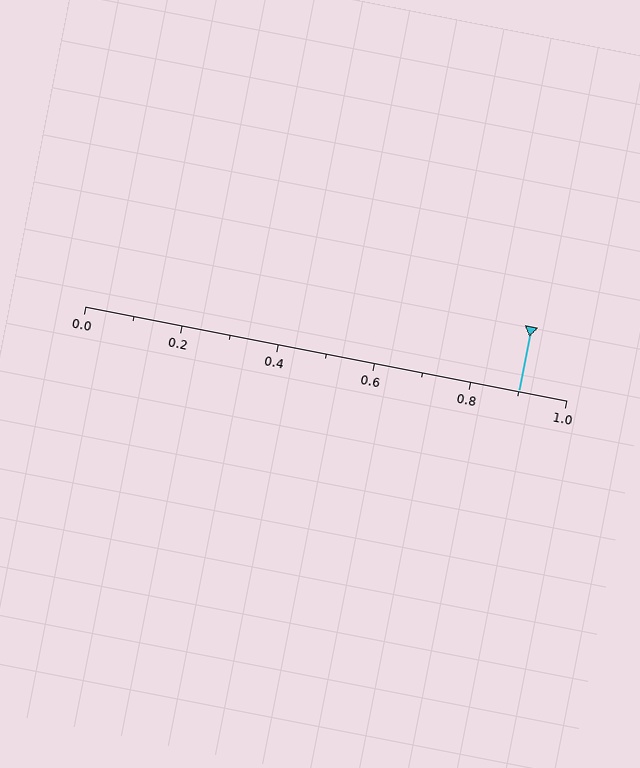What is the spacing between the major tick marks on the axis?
The major ticks are spaced 0.2 apart.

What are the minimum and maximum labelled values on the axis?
The axis runs from 0.0 to 1.0.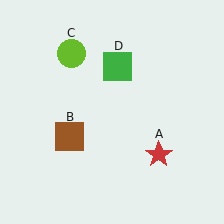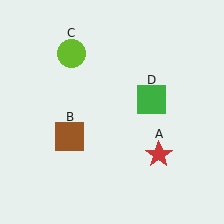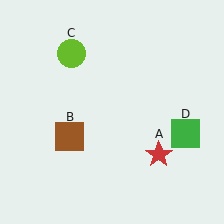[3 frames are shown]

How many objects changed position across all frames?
1 object changed position: green square (object D).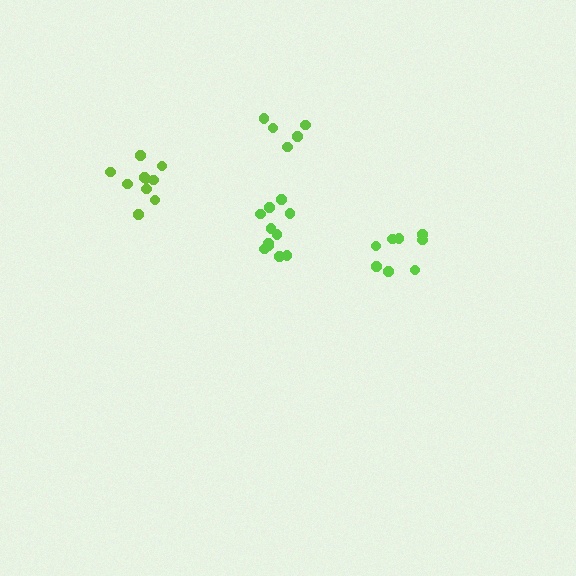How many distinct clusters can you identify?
There are 4 distinct clusters.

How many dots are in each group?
Group 1: 11 dots, Group 2: 8 dots, Group 3: 5 dots, Group 4: 10 dots (34 total).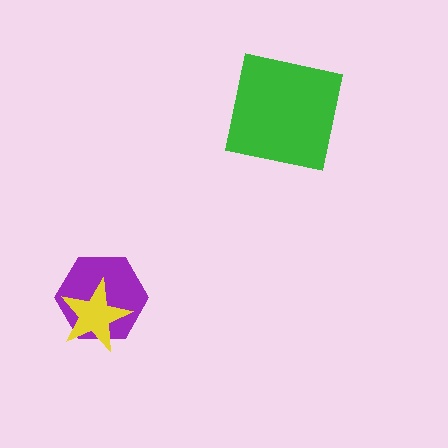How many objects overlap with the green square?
0 objects overlap with the green square.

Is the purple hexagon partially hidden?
Yes, it is partially covered by another shape.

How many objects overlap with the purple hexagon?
1 object overlaps with the purple hexagon.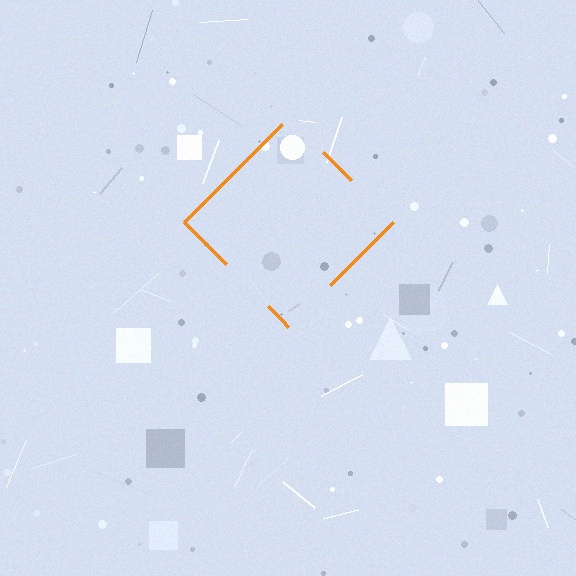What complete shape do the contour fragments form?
The contour fragments form a diamond.